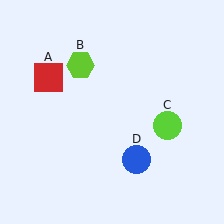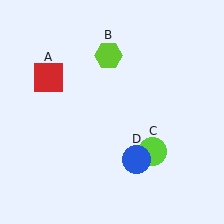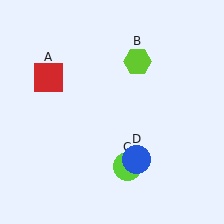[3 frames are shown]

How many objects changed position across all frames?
2 objects changed position: lime hexagon (object B), lime circle (object C).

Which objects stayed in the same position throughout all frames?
Red square (object A) and blue circle (object D) remained stationary.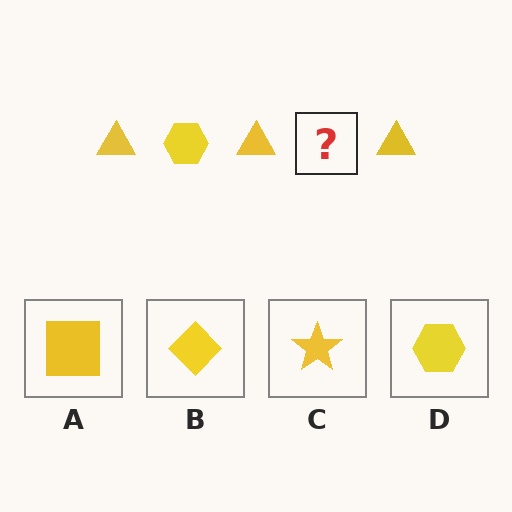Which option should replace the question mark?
Option D.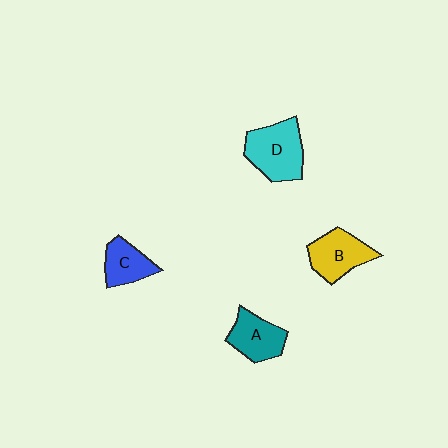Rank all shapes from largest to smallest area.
From largest to smallest: D (cyan), B (yellow), A (teal), C (blue).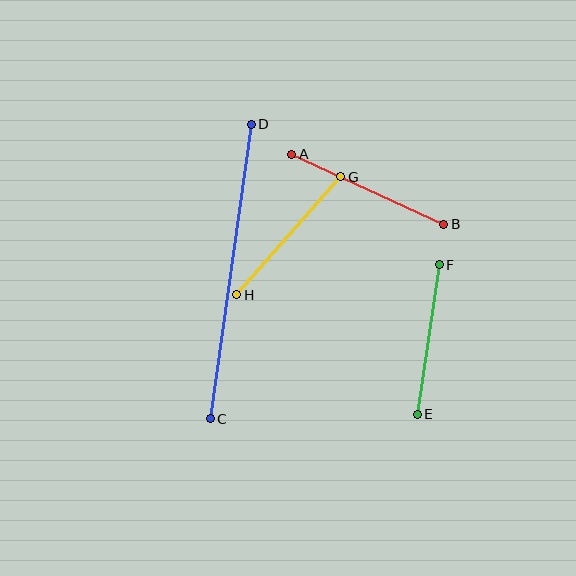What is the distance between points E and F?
The distance is approximately 151 pixels.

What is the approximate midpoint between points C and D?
The midpoint is at approximately (231, 272) pixels.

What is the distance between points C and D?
The distance is approximately 298 pixels.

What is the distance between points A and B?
The distance is approximately 167 pixels.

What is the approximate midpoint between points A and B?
The midpoint is at approximately (368, 189) pixels.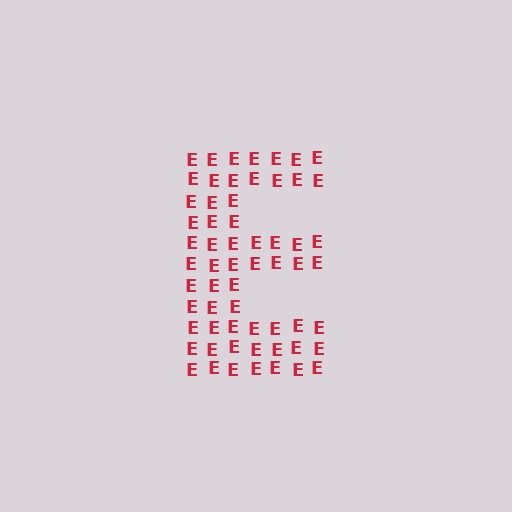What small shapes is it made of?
It is made of small letter E's.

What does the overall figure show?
The overall figure shows the letter E.